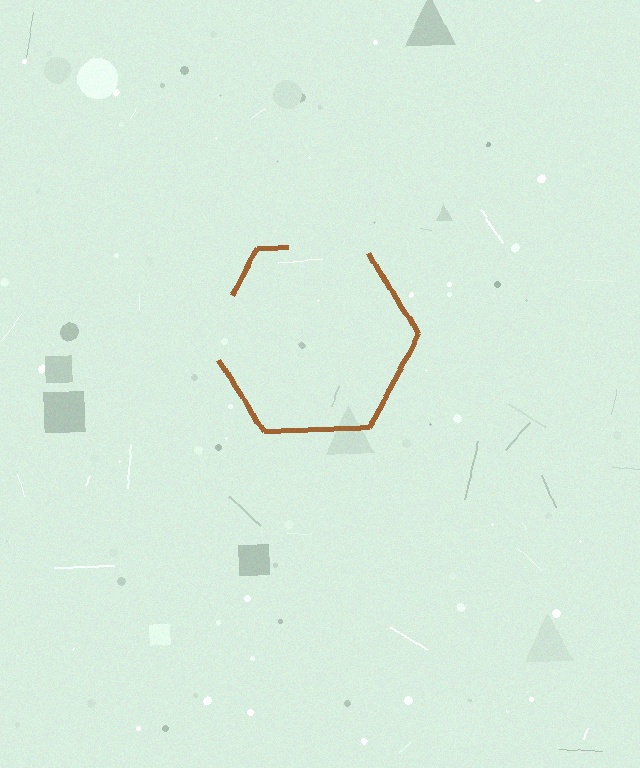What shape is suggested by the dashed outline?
The dashed outline suggests a hexagon.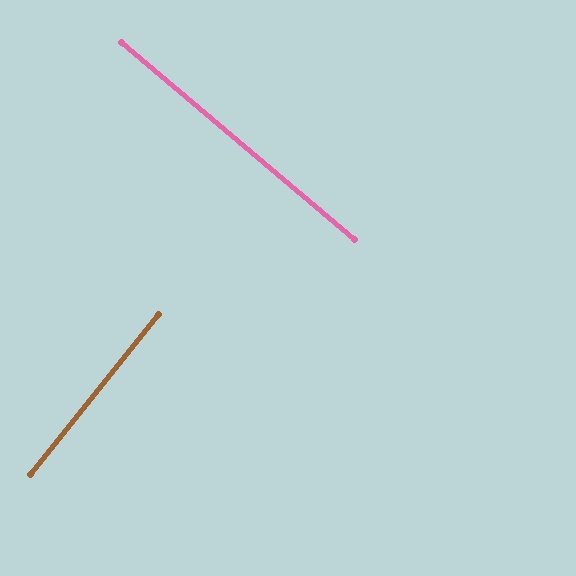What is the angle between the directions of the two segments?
Approximately 89 degrees.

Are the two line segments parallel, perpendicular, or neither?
Perpendicular — they meet at approximately 89°.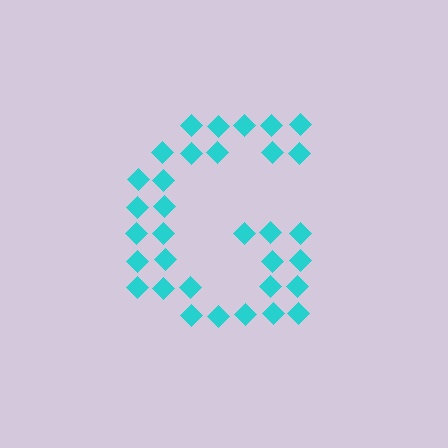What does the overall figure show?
The overall figure shows the letter G.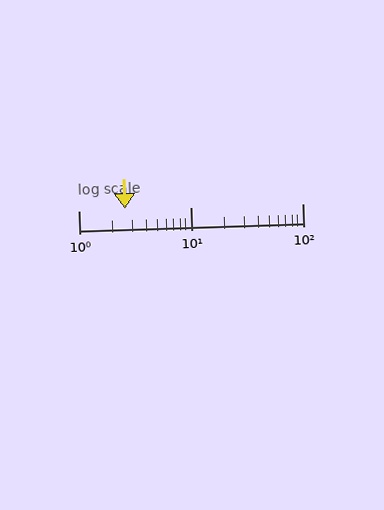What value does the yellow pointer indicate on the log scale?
The pointer indicates approximately 2.6.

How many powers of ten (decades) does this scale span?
The scale spans 2 decades, from 1 to 100.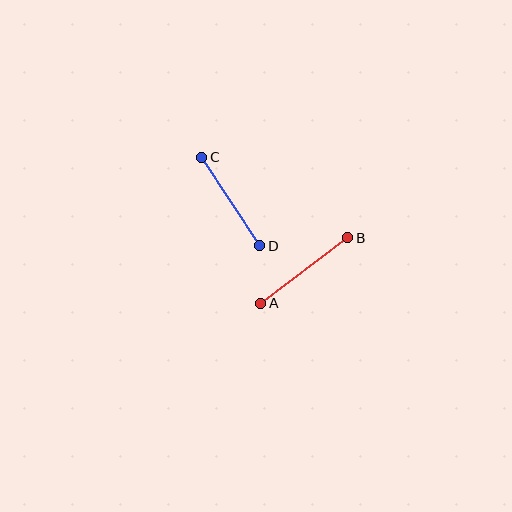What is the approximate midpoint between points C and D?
The midpoint is at approximately (231, 202) pixels.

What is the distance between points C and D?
The distance is approximately 106 pixels.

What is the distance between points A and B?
The distance is approximately 109 pixels.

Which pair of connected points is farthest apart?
Points A and B are farthest apart.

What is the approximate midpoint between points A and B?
The midpoint is at approximately (304, 271) pixels.